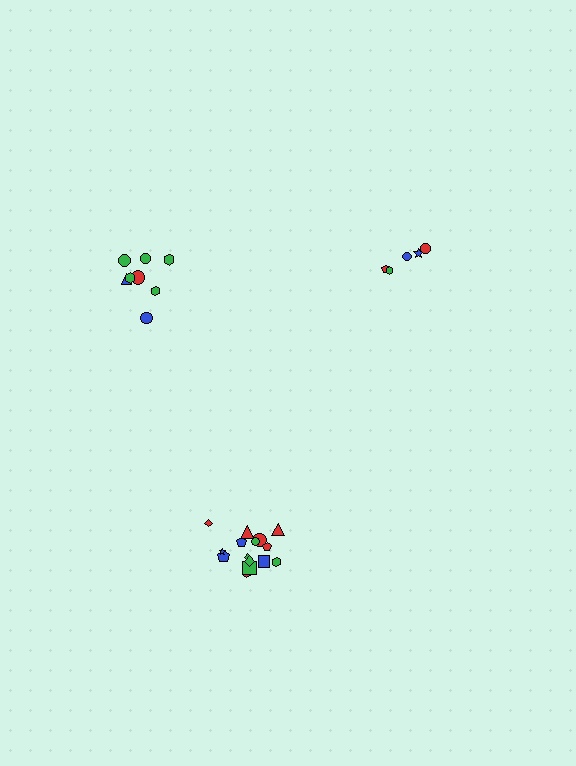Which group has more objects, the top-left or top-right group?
The top-left group.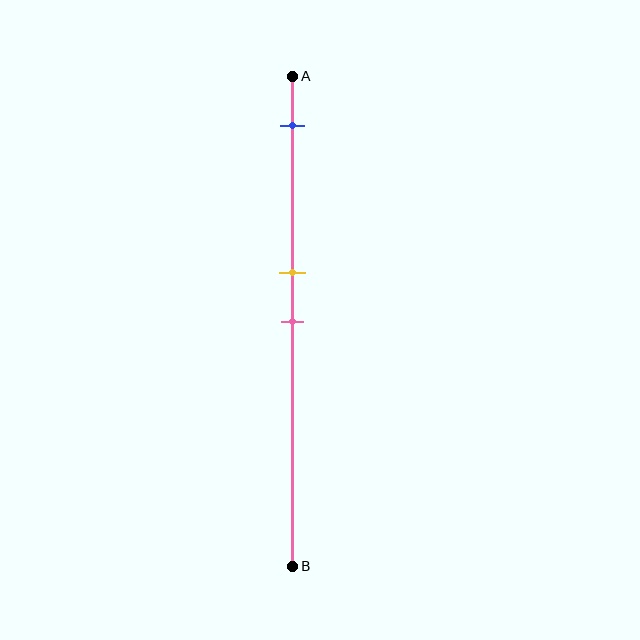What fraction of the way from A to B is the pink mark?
The pink mark is approximately 50% (0.5) of the way from A to B.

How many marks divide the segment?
There are 3 marks dividing the segment.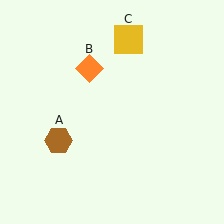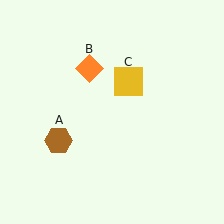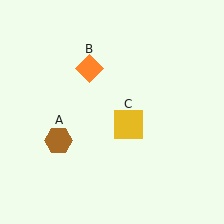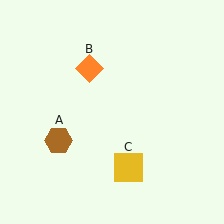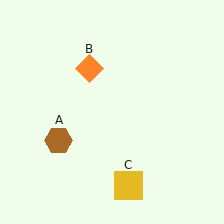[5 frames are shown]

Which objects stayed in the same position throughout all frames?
Brown hexagon (object A) and orange diamond (object B) remained stationary.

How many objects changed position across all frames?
1 object changed position: yellow square (object C).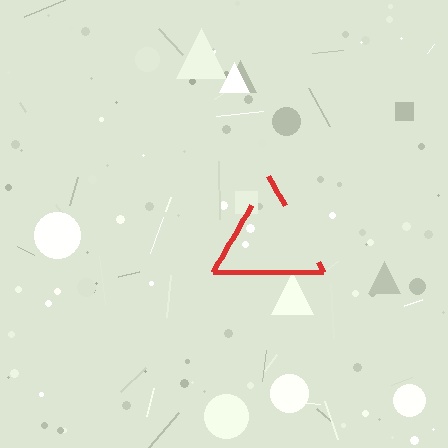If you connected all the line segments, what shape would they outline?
They would outline a triangle.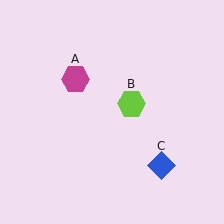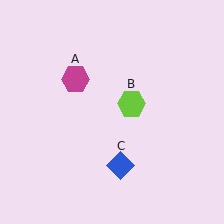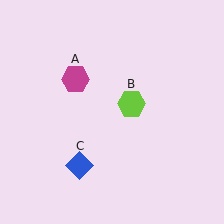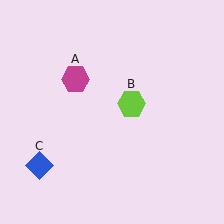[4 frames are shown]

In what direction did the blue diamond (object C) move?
The blue diamond (object C) moved left.